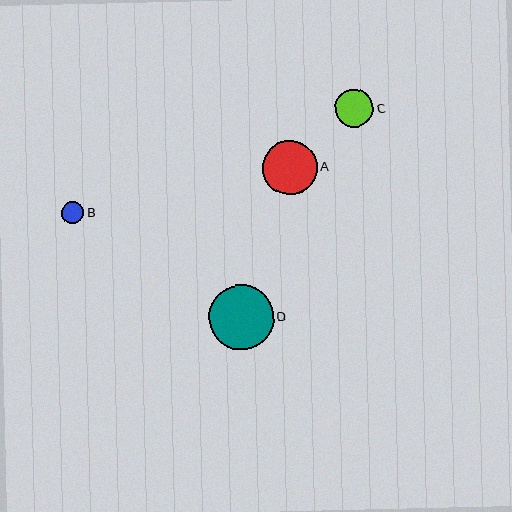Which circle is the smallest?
Circle B is the smallest with a size of approximately 23 pixels.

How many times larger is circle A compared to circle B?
Circle A is approximately 2.4 times the size of circle B.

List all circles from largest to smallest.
From largest to smallest: D, A, C, B.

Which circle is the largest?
Circle D is the largest with a size of approximately 65 pixels.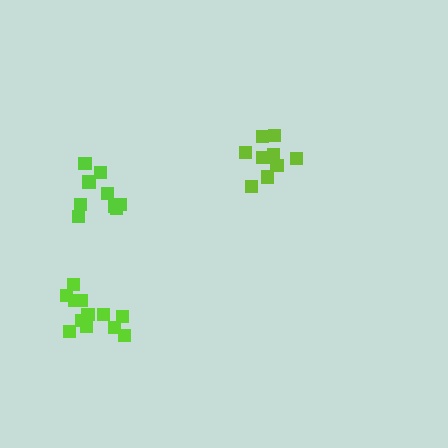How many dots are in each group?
Group 1: 9 dots, Group 2: 12 dots, Group 3: 9 dots (30 total).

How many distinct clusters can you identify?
There are 3 distinct clusters.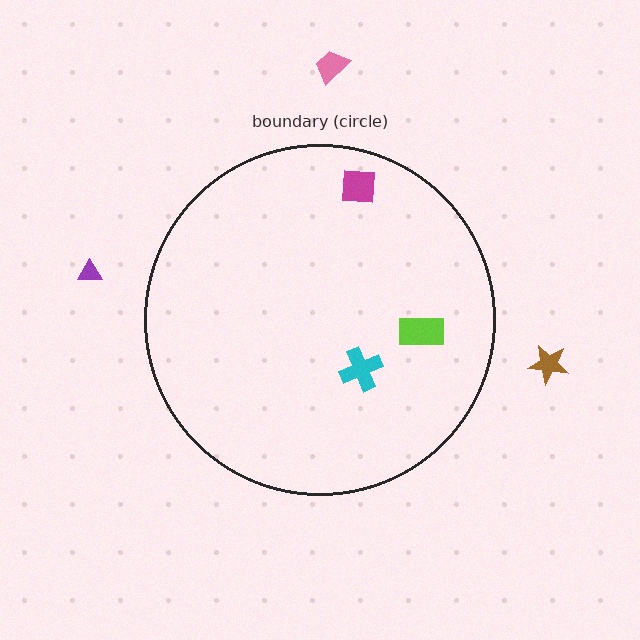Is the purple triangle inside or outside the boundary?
Outside.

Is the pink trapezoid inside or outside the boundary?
Outside.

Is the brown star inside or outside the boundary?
Outside.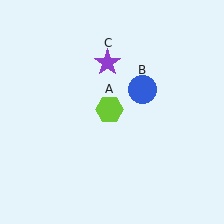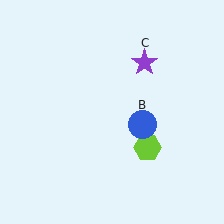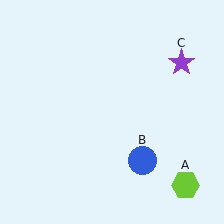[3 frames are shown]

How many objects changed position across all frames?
3 objects changed position: lime hexagon (object A), blue circle (object B), purple star (object C).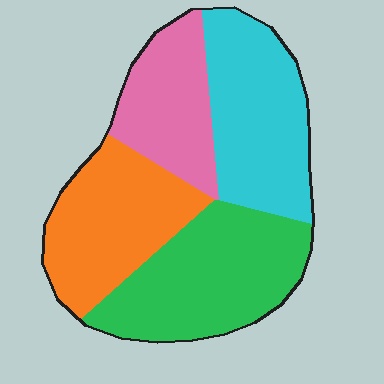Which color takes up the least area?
Pink, at roughly 20%.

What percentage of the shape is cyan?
Cyan covers roughly 25% of the shape.